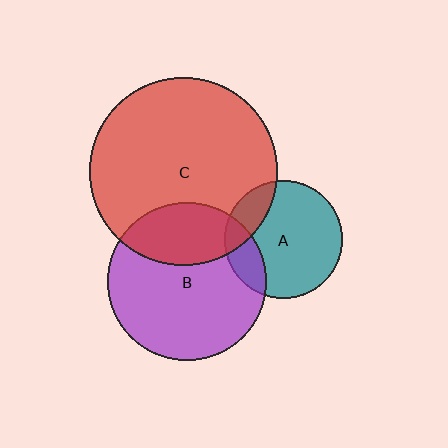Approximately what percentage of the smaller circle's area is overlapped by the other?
Approximately 30%.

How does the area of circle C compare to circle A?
Approximately 2.5 times.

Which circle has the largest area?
Circle C (red).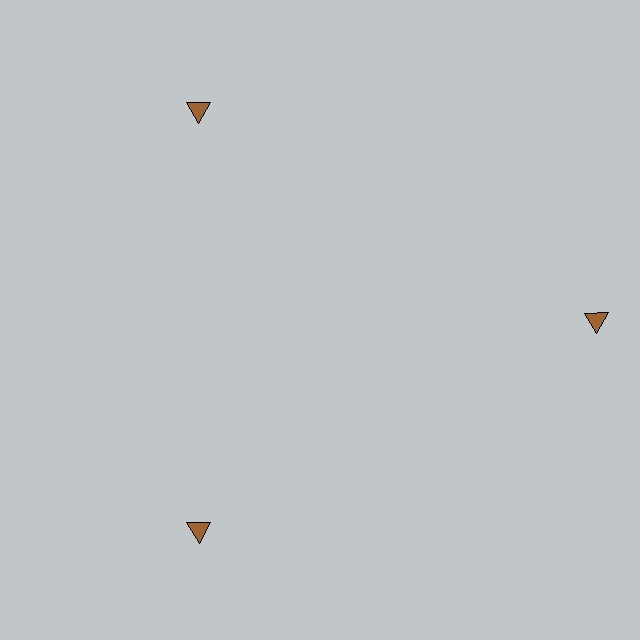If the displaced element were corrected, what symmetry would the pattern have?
It would have 3-fold rotational symmetry — the pattern would map onto itself every 120 degrees.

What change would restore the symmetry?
The symmetry would be restored by moving it inward, back onto the ring so that all 3 triangles sit at equal angles and equal distance from the center.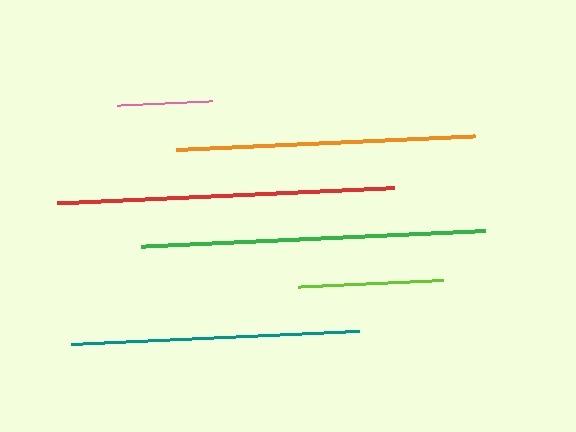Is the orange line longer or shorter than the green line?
The green line is longer than the orange line.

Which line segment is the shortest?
The pink line is the shortest at approximately 96 pixels.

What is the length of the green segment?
The green segment is approximately 344 pixels long.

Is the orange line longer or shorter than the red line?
The red line is longer than the orange line.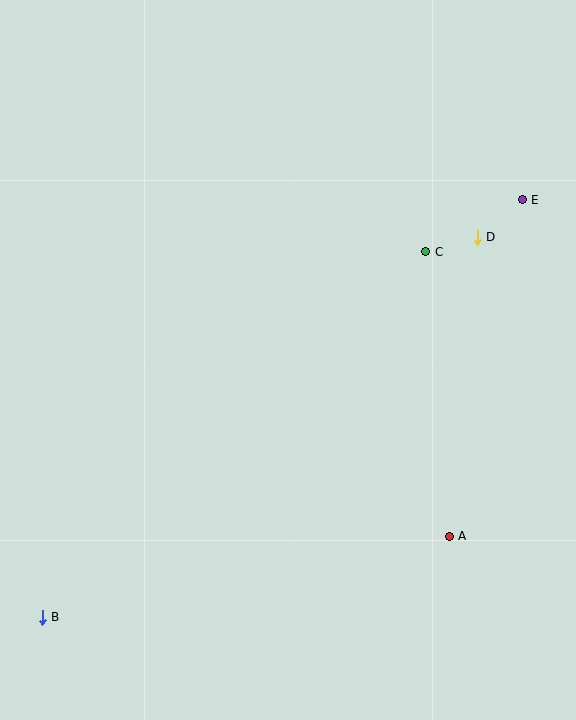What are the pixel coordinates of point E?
Point E is at (522, 200).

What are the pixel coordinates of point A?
Point A is at (449, 536).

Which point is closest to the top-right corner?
Point E is closest to the top-right corner.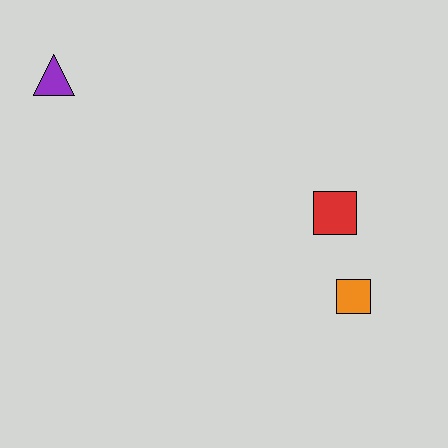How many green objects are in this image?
There are no green objects.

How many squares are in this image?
There are 2 squares.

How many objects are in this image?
There are 3 objects.